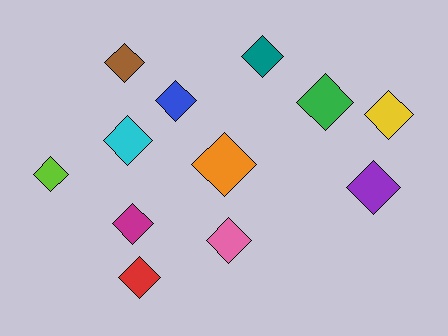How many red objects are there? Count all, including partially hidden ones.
There is 1 red object.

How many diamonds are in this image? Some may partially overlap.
There are 12 diamonds.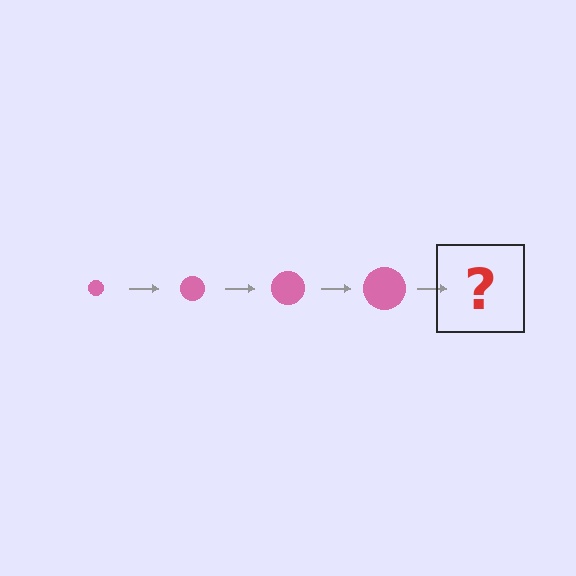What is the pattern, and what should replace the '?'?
The pattern is that the circle gets progressively larger each step. The '?' should be a pink circle, larger than the previous one.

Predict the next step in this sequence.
The next step is a pink circle, larger than the previous one.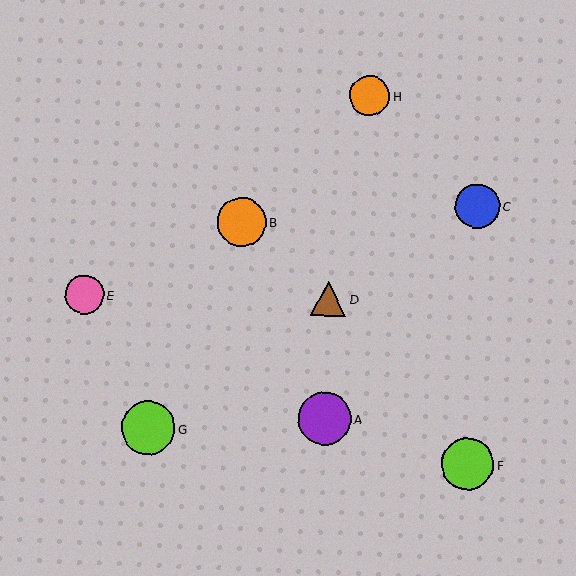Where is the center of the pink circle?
The center of the pink circle is at (85, 295).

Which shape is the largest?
The lime circle (labeled G) is the largest.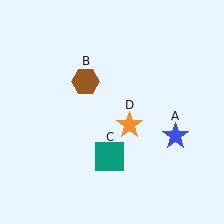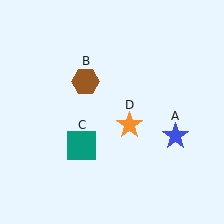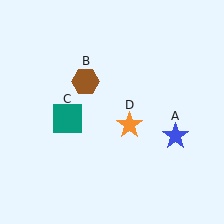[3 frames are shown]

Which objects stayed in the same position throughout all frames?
Blue star (object A) and brown hexagon (object B) and orange star (object D) remained stationary.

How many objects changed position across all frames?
1 object changed position: teal square (object C).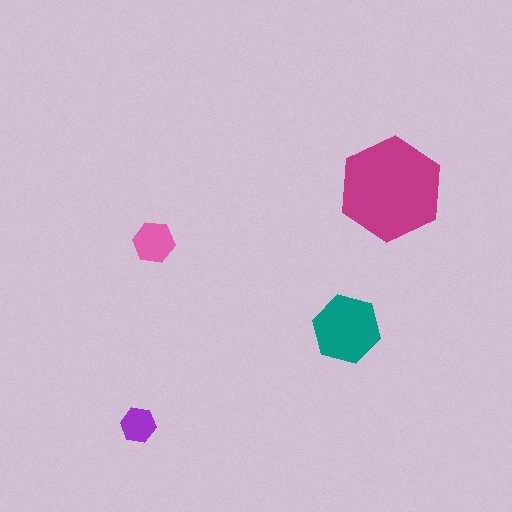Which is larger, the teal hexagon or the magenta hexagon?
The magenta one.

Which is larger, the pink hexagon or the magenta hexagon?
The magenta one.